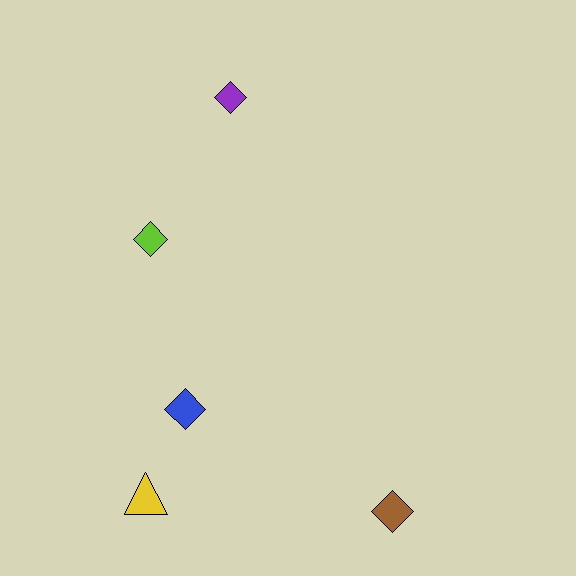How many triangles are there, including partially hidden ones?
There is 1 triangle.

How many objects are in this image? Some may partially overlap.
There are 5 objects.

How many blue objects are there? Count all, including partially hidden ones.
There is 1 blue object.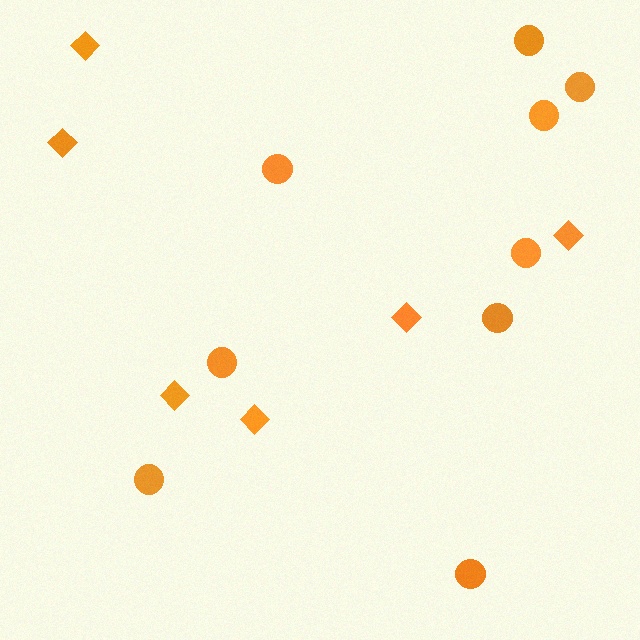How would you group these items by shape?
There are 2 groups: one group of circles (9) and one group of diamonds (6).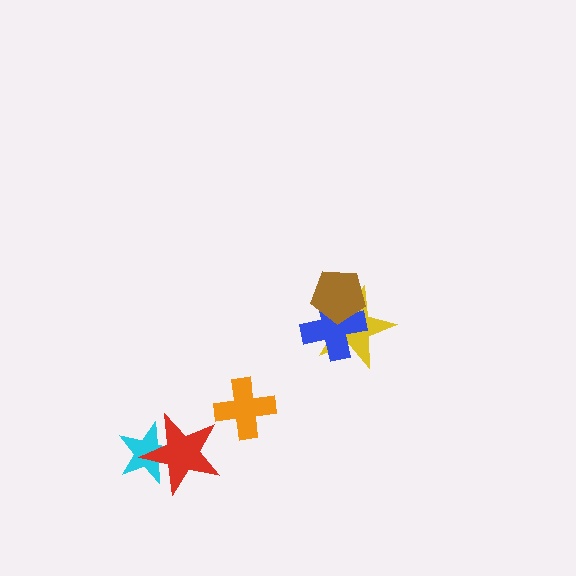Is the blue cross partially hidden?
Yes, it is partially covered by another shape.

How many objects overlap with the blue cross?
2 objects overlap with the blue cross.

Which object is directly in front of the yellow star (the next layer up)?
The blue cross is directly in front of the yellow star.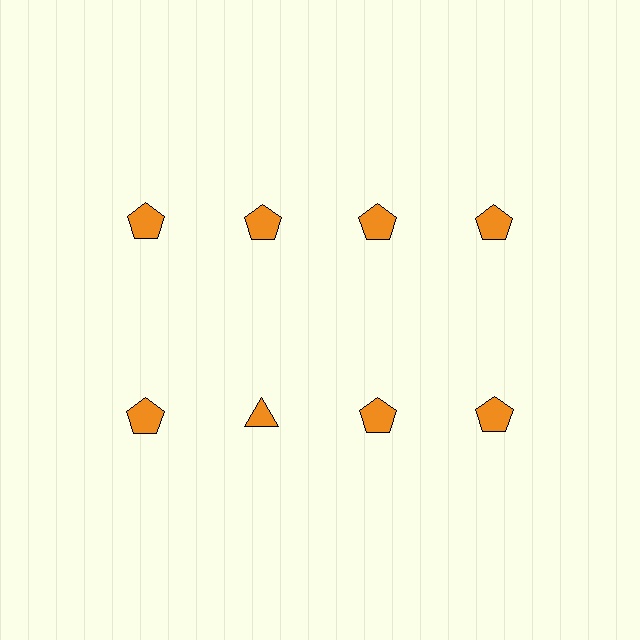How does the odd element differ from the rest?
It has a different shape: triangle instead of pentagon.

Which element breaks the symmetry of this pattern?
The orange triangle in the second row, second from left column breaks the symmetry. All other shapes are orange pentagons.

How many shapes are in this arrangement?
There are 8 shapes arranged in a grid pattern.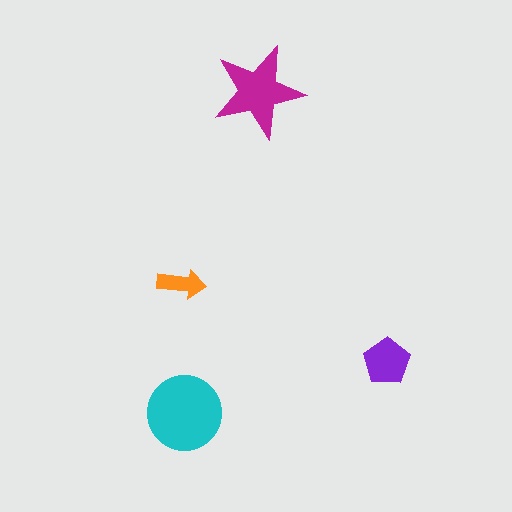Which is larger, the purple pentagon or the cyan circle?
The cyan circle.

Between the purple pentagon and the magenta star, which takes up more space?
The magenta star.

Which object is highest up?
The magenta star is topmost.